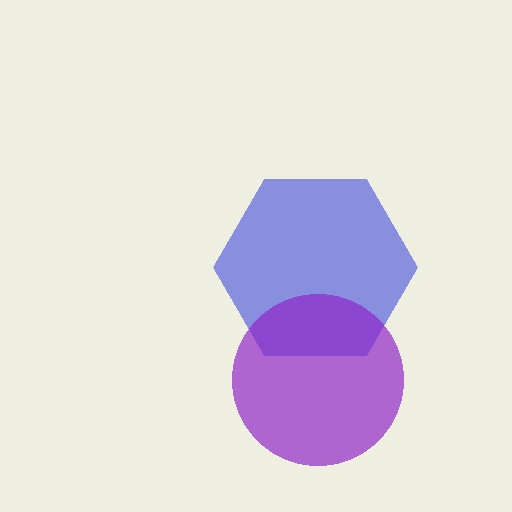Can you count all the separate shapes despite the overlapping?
Yes, there are 2 separate shapes.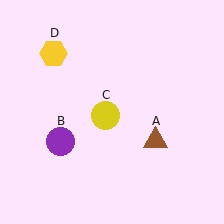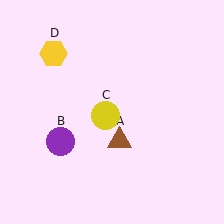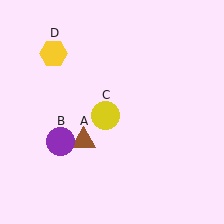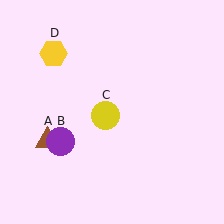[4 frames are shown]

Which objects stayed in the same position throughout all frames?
Purple circle (object B) and yellow circle (object C) and yellow hexagon (object D) remained stationary.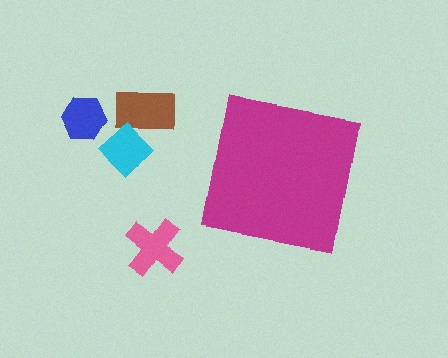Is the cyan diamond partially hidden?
No, the cyan diamond is fully visible.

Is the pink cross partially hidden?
No, the pink cross is fully visible.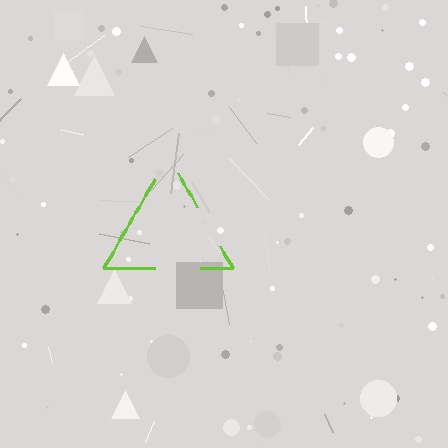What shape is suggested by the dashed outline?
The dashed outline suggests a triangle.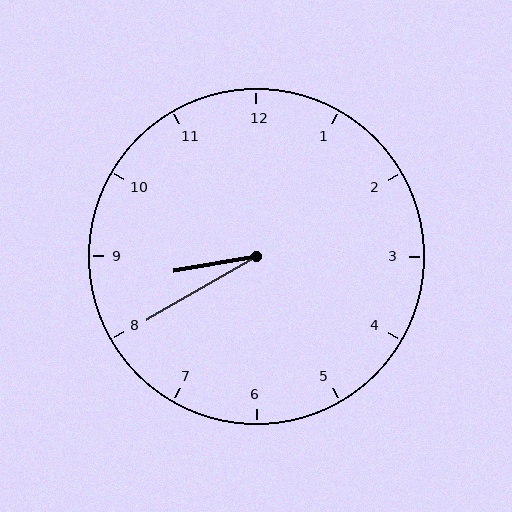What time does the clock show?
8:40.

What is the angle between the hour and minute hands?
Approximately 20 degrees.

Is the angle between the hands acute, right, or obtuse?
It is acute.